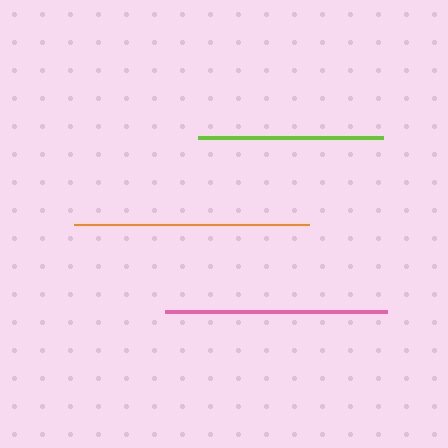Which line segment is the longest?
The orange line is the longest at approximately 235 pixels.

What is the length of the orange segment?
The orange segment is approximately 235 pixels long.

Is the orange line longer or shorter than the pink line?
The orange line is longer than the pink line.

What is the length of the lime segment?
The lime segment is approximately 185 pixels long.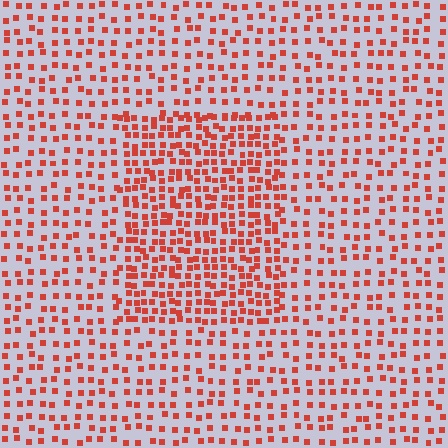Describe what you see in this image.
The image contains small red elements arranged at two different densities. A rectangle-shaped region is visible where the elements are more densely packed than the surrounding area.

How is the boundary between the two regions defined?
The boundary is defined by a change in element density (approximately 1.9x ratio). All elements are the same color, size, and shape.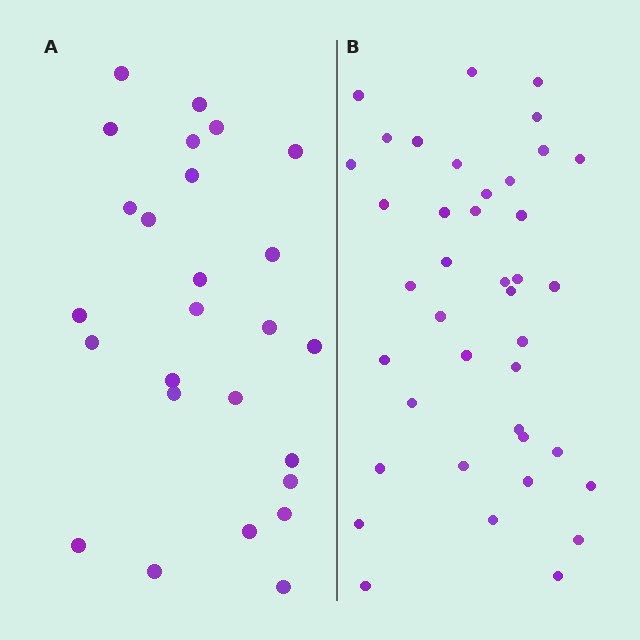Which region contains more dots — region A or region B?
Region B (the right region) has more dots.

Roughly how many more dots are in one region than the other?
Region B has approximately 15 more dots than region A.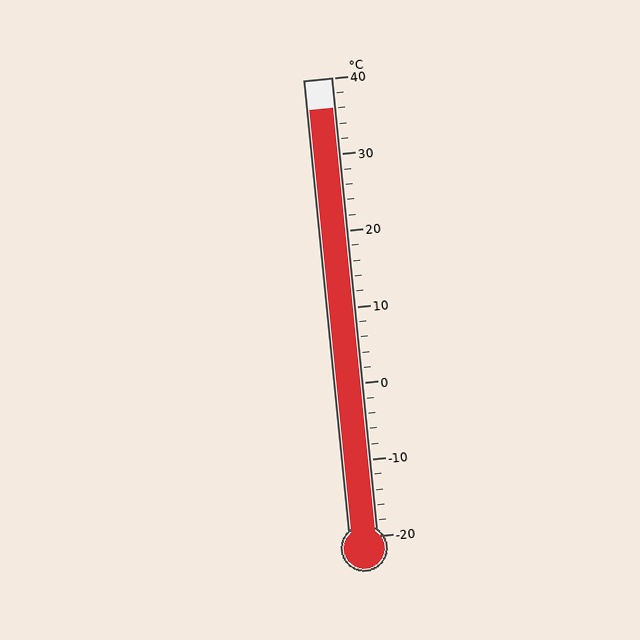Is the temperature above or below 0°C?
The temperature is above 0°C.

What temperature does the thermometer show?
The thermometer shows approximately 36°C.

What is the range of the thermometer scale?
The thermometer scale ranges from -20°C to 40°C.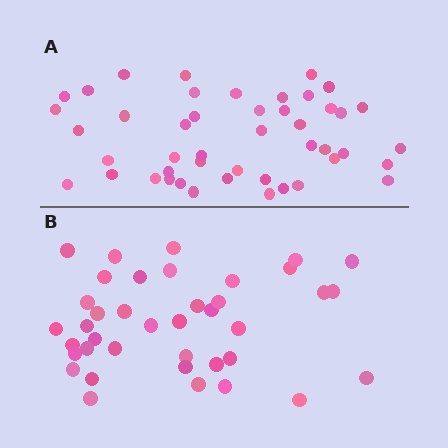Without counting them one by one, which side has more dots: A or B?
Region A (the top region) has more dots.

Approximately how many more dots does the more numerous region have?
Region A has roughly 8 or so more dots than region B.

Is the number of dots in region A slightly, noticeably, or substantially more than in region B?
Region A has only slightly more — the two regions are fairly close. The ratio is roughly 1.2 to 1.